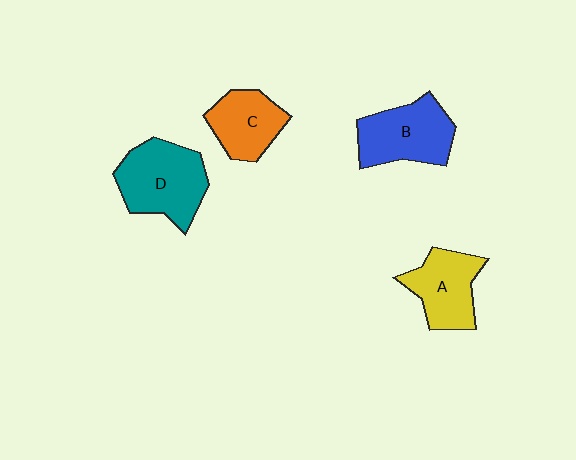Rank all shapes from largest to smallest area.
From largest to smallest: D (teal), B (blue), A (yellow), C (orange).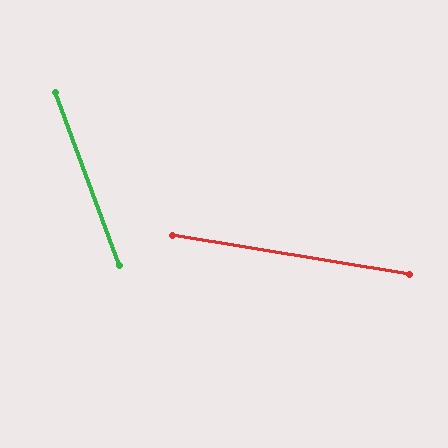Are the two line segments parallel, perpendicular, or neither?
Neither parallel nor perpendicular — they differ by about 60°.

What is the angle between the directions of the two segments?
Approximately 60 degrees.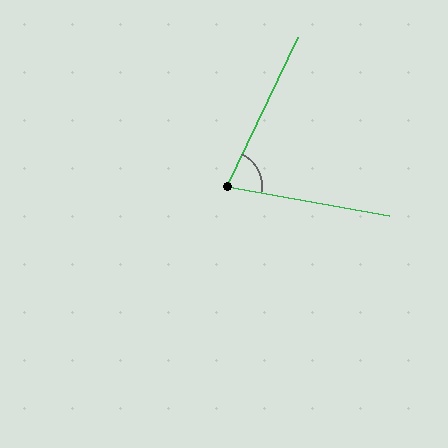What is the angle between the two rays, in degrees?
Approximately 75 degrees.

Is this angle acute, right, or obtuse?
It is acute.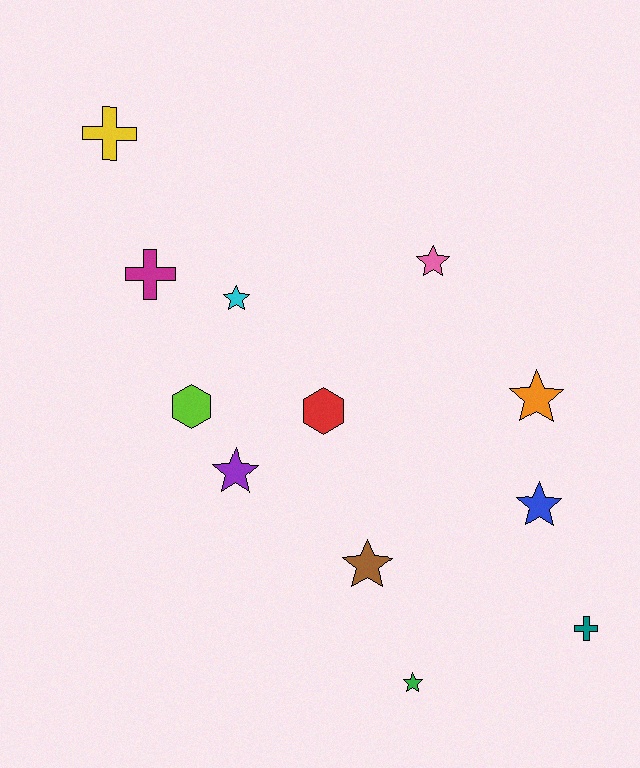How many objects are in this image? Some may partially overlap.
There are 12 objects.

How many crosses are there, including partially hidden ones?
There are 3 crosses.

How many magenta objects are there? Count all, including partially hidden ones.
There is 1 magenta object.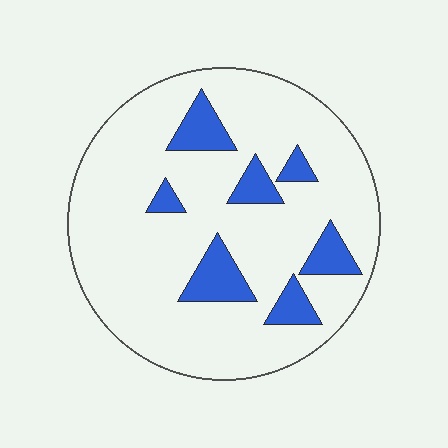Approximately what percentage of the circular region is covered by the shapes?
Approximately 15%.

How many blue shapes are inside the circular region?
7.